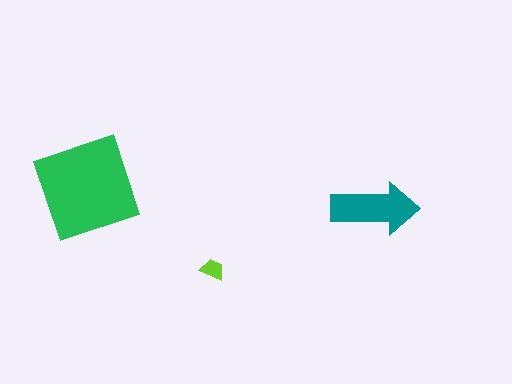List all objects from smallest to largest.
The lime trapezoid, the teal arrow, the green diamond.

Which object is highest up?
The green diamond is topmost.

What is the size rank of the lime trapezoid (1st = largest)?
3rd.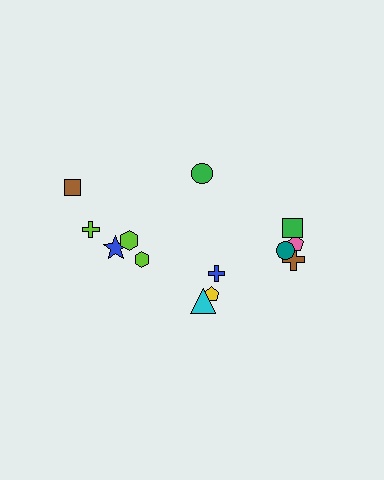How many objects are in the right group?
There are 8 objects.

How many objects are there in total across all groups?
There are 13 objects.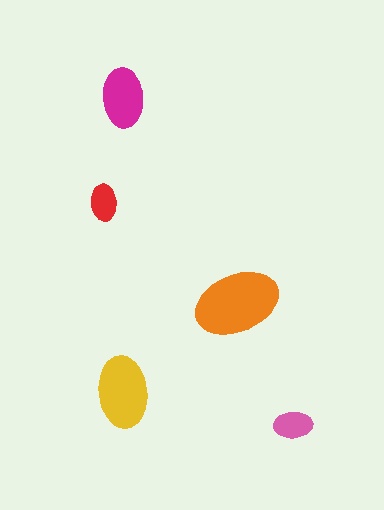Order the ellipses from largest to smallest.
the orange one, the yellow one, the magenta one, the pink one, the red one.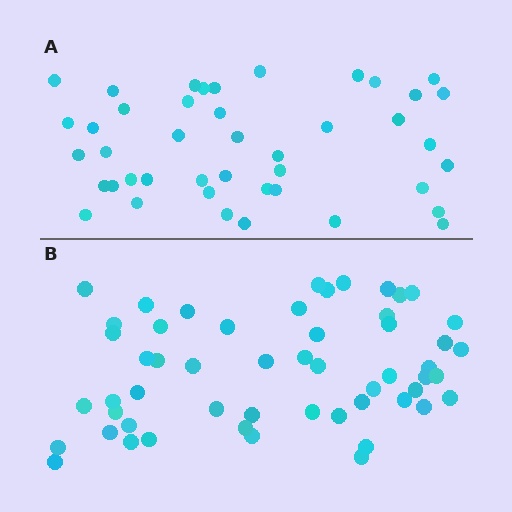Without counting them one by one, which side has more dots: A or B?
Region B (the bottom region) has more dots.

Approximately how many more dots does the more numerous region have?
Region B has roughly 12 or so more dots than region A.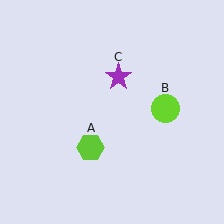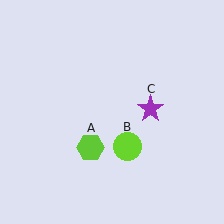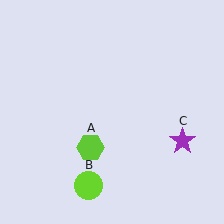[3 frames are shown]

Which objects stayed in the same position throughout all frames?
Lime hexagon (object A) remained stationary.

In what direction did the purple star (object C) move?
The purple star (object C) moved down and to the right.